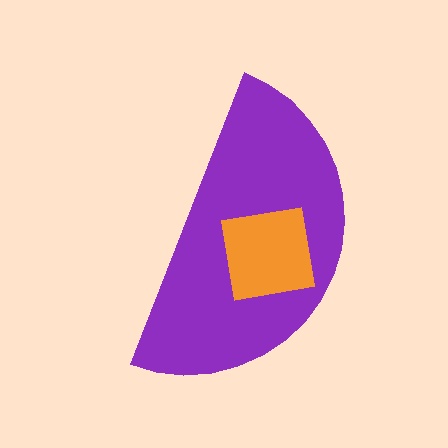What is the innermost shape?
The orange square.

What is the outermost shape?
The purple semicircle.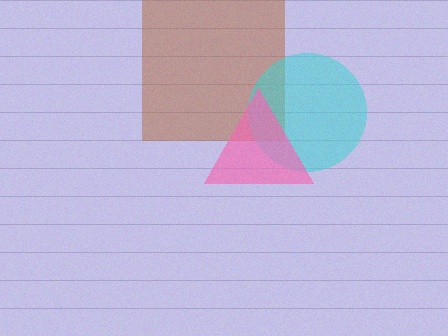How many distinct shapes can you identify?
There are 3 distinct shapes: a brown square, a cyan circle, a pink triangle.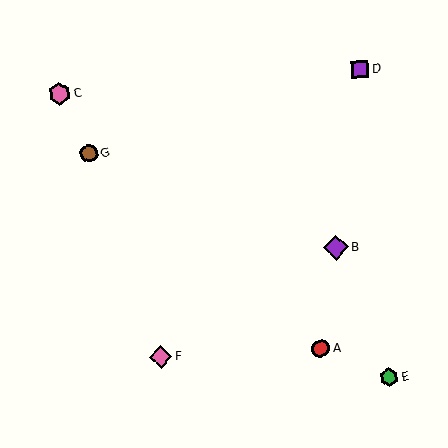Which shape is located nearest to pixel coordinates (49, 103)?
The pink hexagon (labeled C) at (59, 94) is nearest to that location.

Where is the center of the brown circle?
The center of the brown circle is at (89, 153).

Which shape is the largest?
The purple diamond (labeled B) is the largest.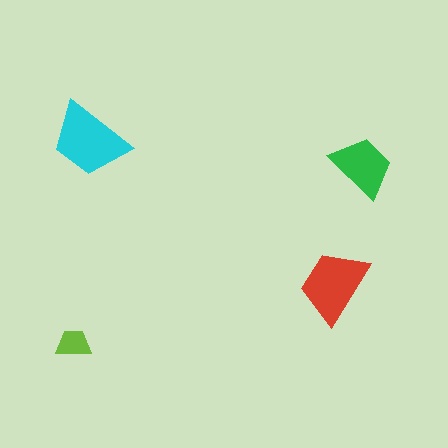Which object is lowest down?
The lime trapezoid is bottommost.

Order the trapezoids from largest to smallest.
the cyan one, the red one, the green one, the lime one.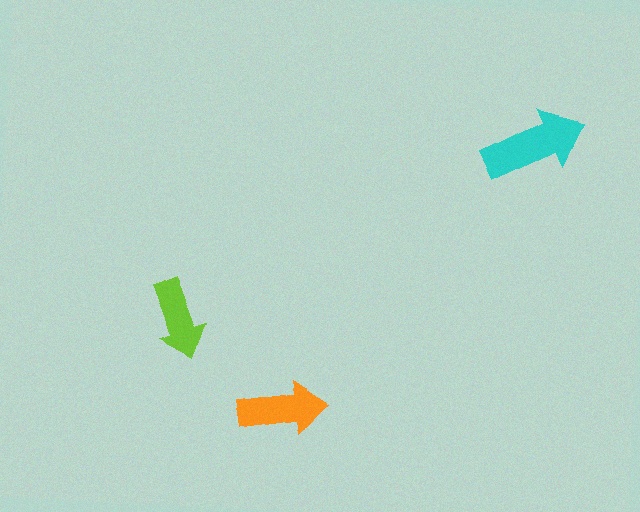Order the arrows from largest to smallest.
the cyan one, the orange one, the lime one.